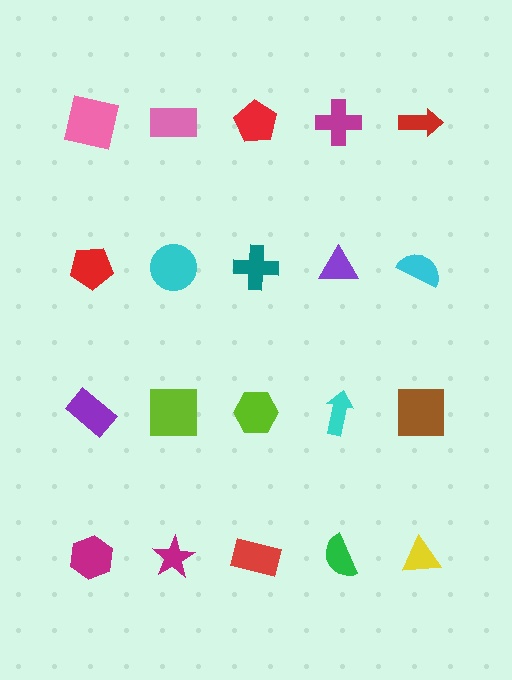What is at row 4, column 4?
A green semicircle.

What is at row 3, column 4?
A cyan arrow.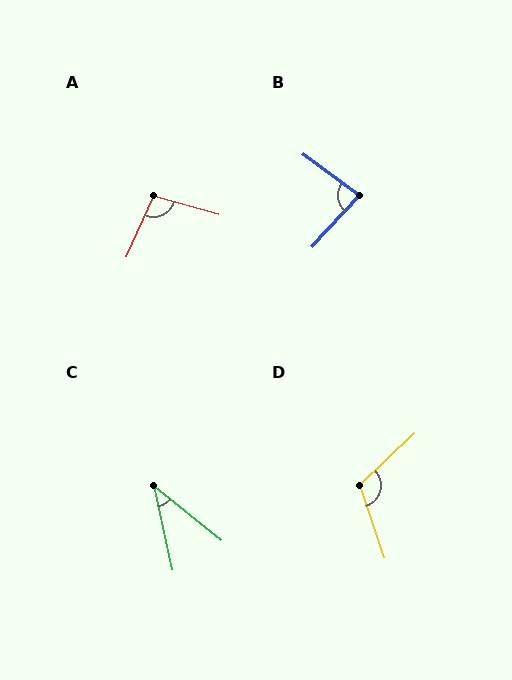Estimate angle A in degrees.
Approximately 98 degrees.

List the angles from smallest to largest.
C (39°), B (84°), A (98°), D (115°).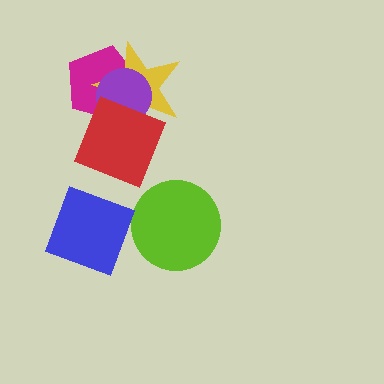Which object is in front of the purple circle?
The red square is in front of the purple circle.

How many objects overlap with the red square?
3 objects overlap with the red square.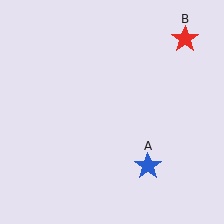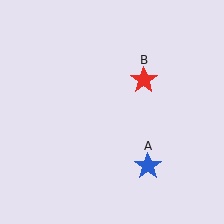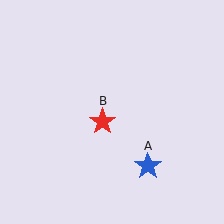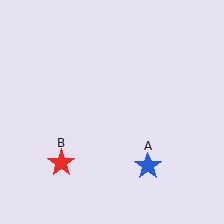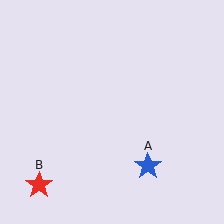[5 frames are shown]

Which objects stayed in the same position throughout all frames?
Blue star (object A) remained stationary.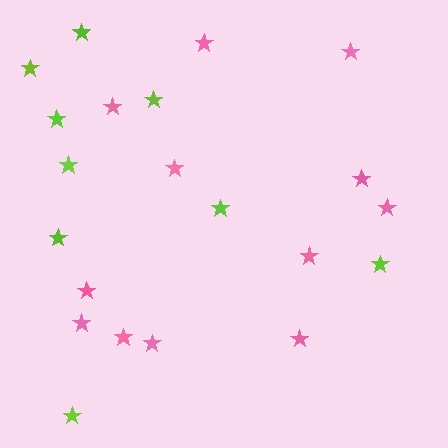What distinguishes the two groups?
There are 2 groups: one group of lime stars (9) and one group of pink stars (12).